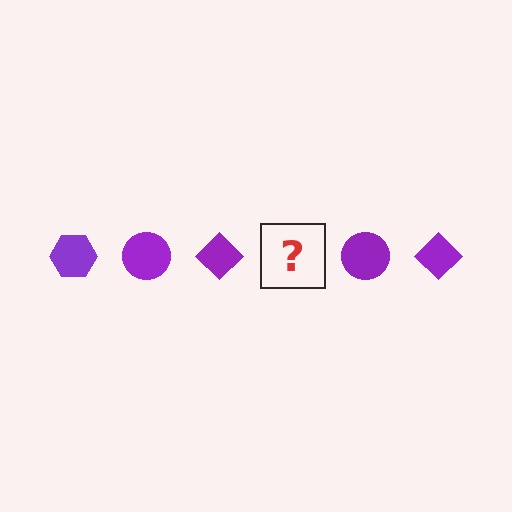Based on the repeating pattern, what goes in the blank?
The blank should be a purple hexagon.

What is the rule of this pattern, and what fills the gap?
The rule is that the pattern cycles through hexagon, circle, diamond shapes in purple. The gap should be filled with a purple hexagon.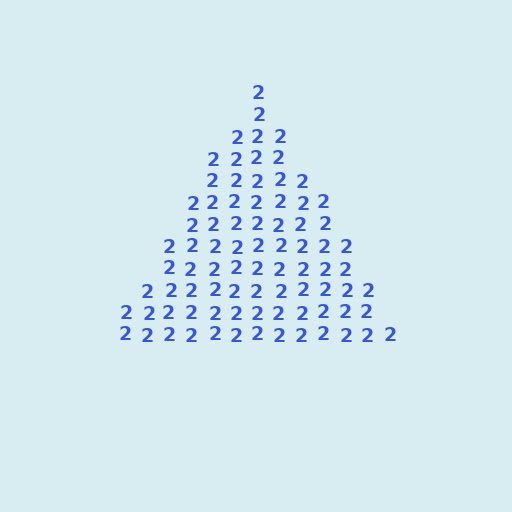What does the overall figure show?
The overall figure shows a triangle.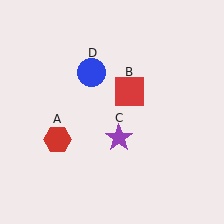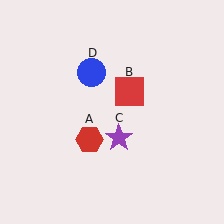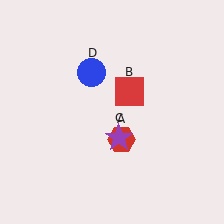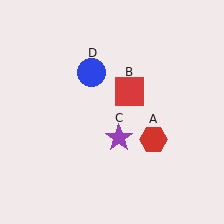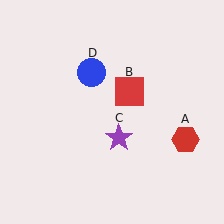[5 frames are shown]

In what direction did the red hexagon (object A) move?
The red hexagon (object A) moved right.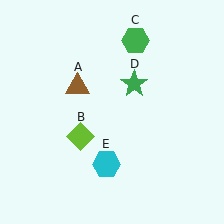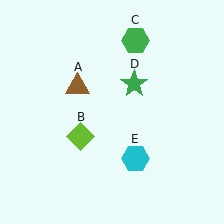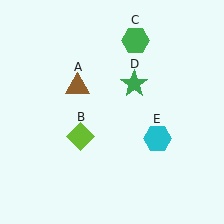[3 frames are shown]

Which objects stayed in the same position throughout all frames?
Brown triangle (object A) and lime diamond (object B) and green hexagon (object C) and green star (object D) remained stationary.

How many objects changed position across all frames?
1 object changed position: cyan hexagon (object E).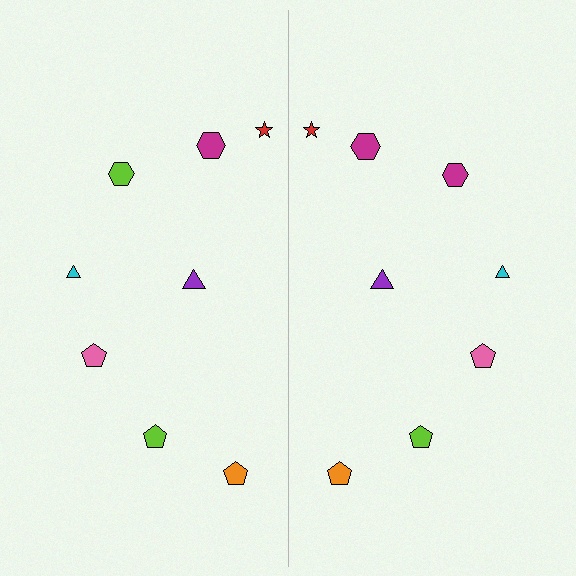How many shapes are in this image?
There are 16 shapes in this image.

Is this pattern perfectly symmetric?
No, the pattern is not perfectly symmetric. The magenta hexagon on the right side breaks the symmetry — its mirror counterpart is lime.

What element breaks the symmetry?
The magenta hexagon on the right side breaks the symmetry — its mirror counterpart is lime.